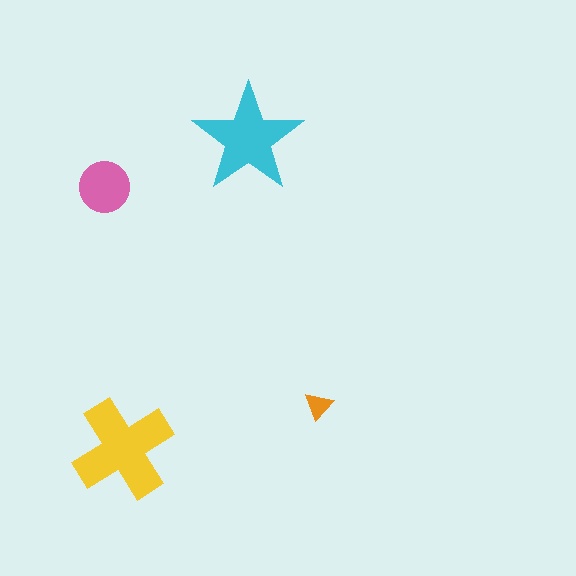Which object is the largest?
The yellow cross.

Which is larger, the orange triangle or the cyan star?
The cyan star.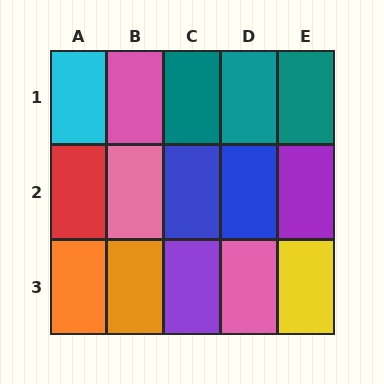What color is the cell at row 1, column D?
Teal.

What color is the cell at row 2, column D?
Blue.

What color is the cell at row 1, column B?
Pink.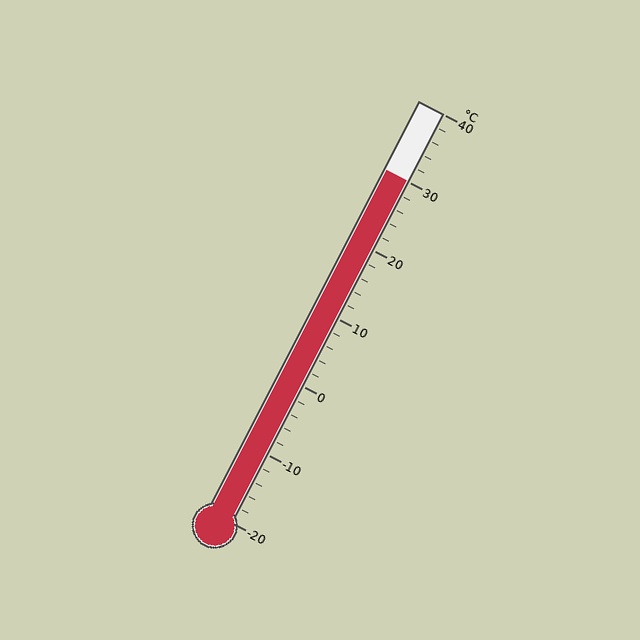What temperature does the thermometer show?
The thermometer shows approximately 30°C.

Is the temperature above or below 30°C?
The temperature is at 30°C.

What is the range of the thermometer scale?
The thermometer scale ranges from -20°C to 40°C.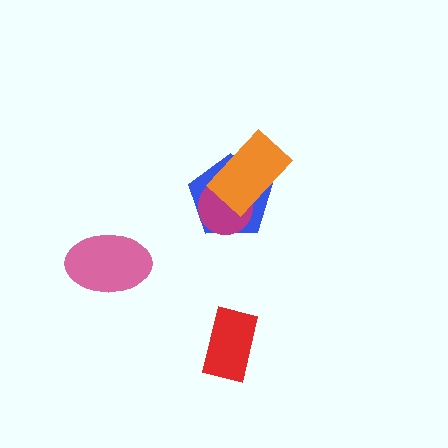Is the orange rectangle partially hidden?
No, no other shape covers it.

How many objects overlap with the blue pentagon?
2 objects overlap with the blue pentagon.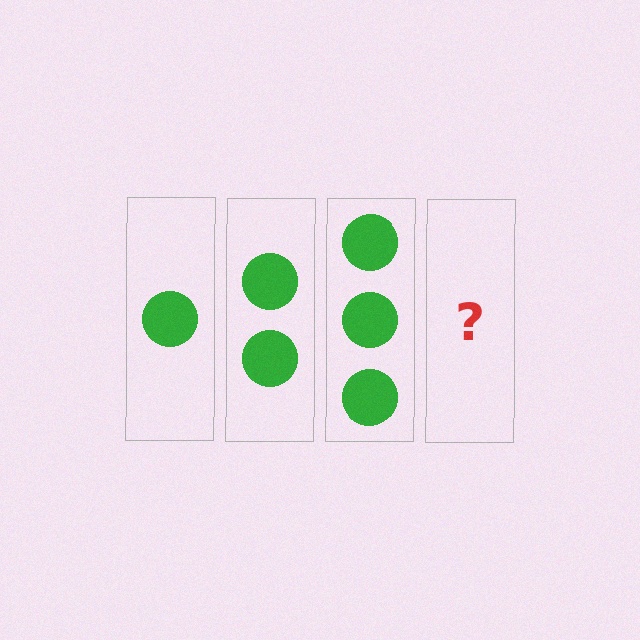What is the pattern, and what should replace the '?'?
The pattern is that each step adds one more circle. The '?' should be 4 circles.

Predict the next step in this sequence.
The next step is 4 circles.